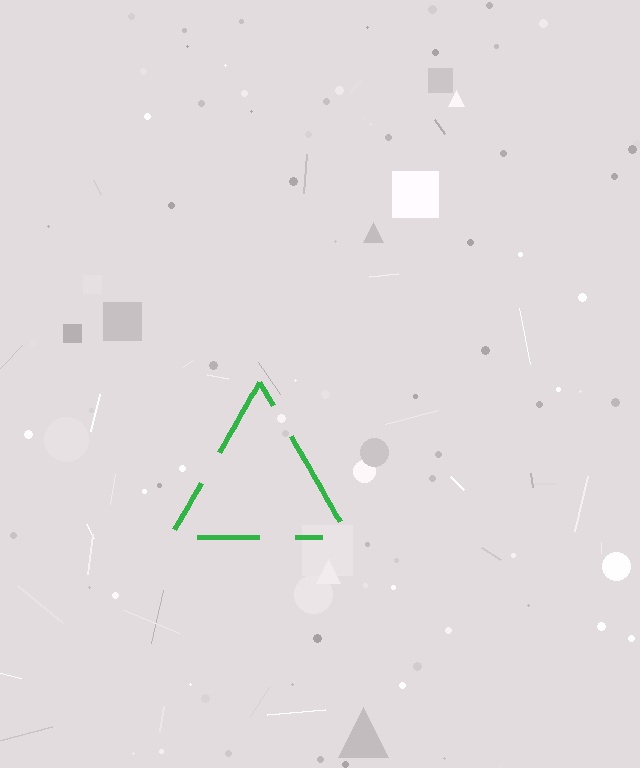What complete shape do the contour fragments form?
The contour fragments form a triangle.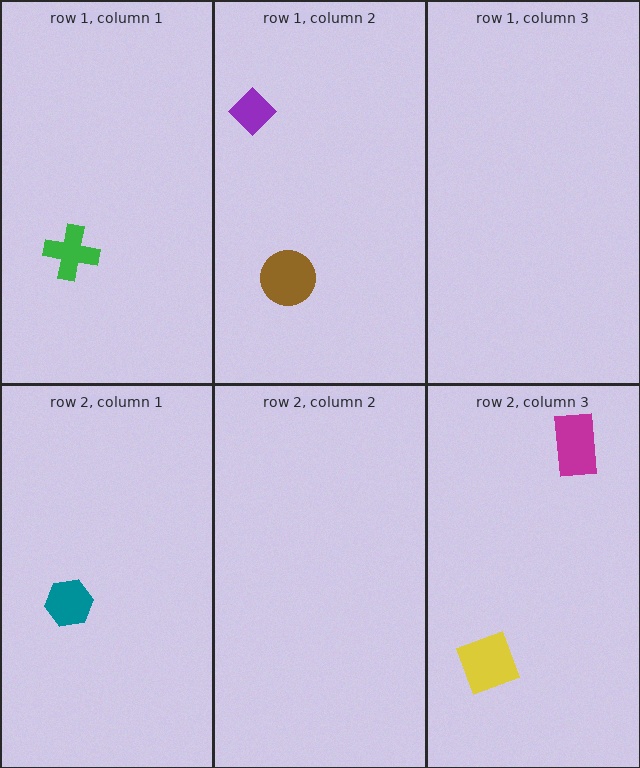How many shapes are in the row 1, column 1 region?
1.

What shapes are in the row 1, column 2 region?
The purple diamond, the brown circle.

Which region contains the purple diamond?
The row 1, column 2 region.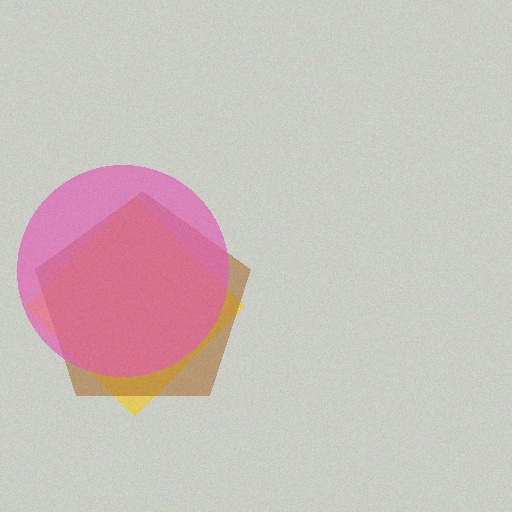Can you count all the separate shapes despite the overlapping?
Yes, there are 3 separate shapes.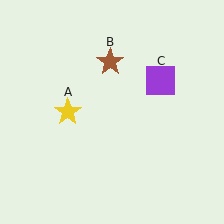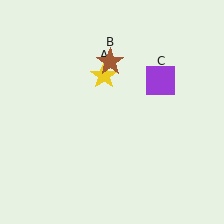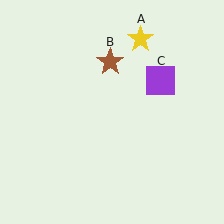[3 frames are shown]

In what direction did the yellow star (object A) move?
The yellow star (object A) moved up and to the right.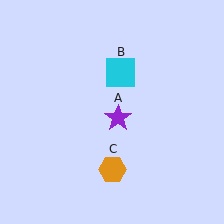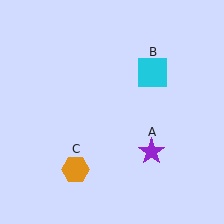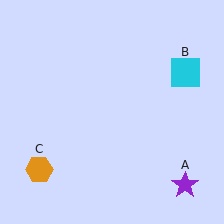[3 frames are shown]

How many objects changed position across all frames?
3 objects changed position: purple star (object A), cyan square (object B), orange hexagon (object C).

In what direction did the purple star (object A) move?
The purple star (object A) moved down and to the right.